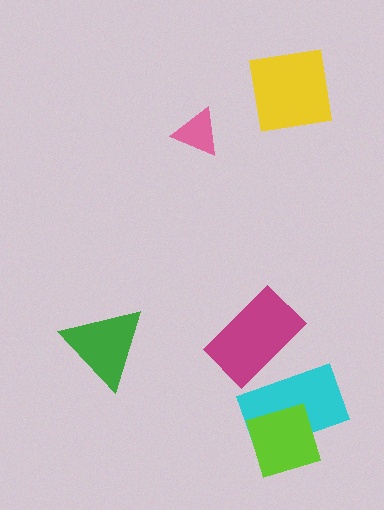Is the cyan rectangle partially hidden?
Yes, it is partially covered by another shape.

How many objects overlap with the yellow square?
0 objects overlap with the yellow square.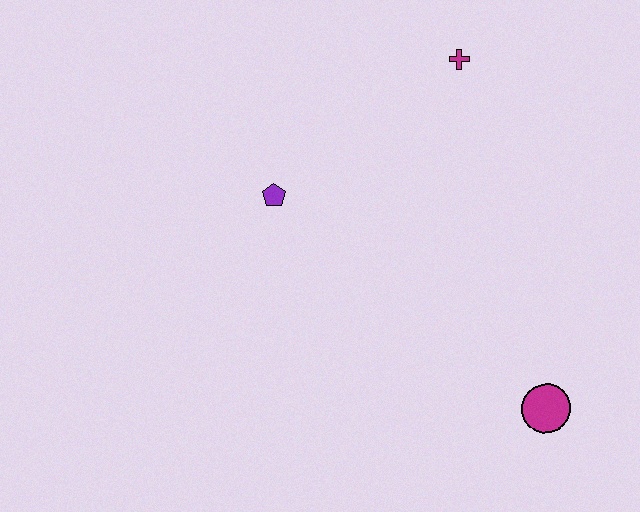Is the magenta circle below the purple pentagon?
Yes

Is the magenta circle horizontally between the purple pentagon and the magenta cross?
No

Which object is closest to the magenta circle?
The purple pentagon is closest to the magenta circle.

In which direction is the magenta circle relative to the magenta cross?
The magenta circle is below the magenta cross.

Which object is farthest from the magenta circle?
The magenta cross is farthest from the magenta circle.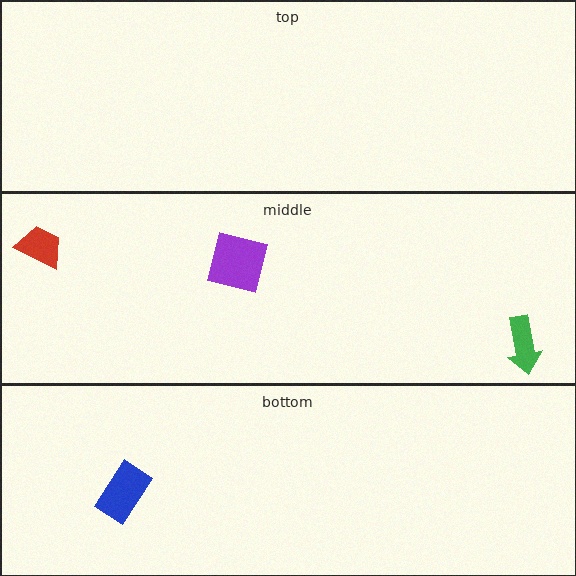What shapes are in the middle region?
The red trapezoid, the purple square, the green arrow.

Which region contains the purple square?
The middle region.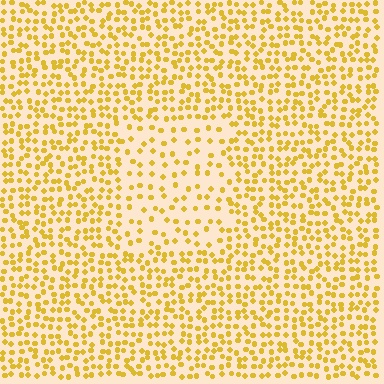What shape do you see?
I see a rectangle.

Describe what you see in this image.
The image contains small yellow elements arranged at two different densities. A rectangle-shaped region is visible where the elements are less densely packed than the surrounding area.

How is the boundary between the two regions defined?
The boundary is defined by a change in element density (approximately 2.0x ratio). All elements are the same color, size, and shape.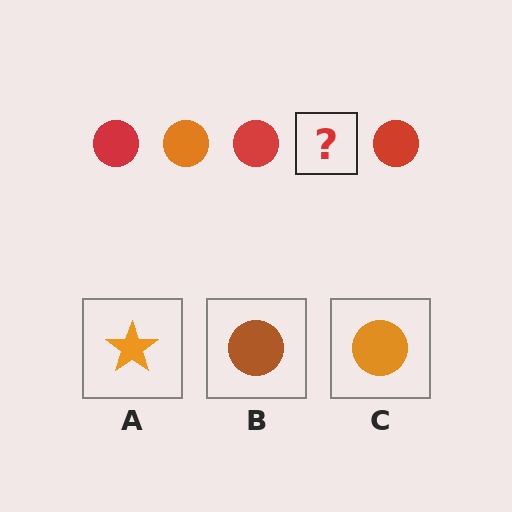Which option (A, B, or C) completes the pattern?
C.